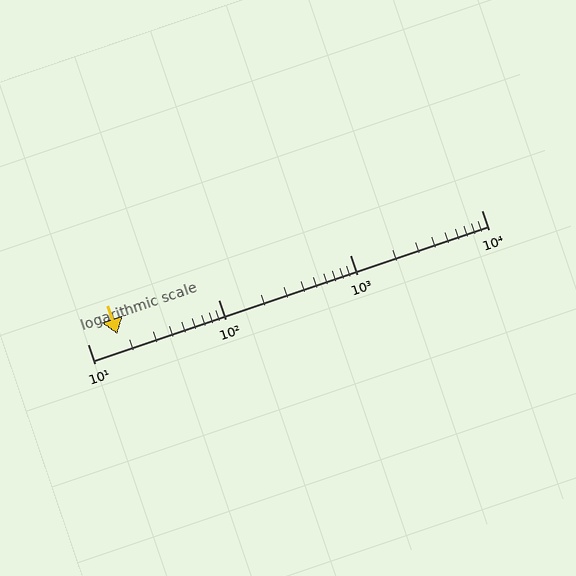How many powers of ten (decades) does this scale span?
The scale spans 3 decades, from 10 to 10000.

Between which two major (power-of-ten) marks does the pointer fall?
The pointer is between 10 and 100.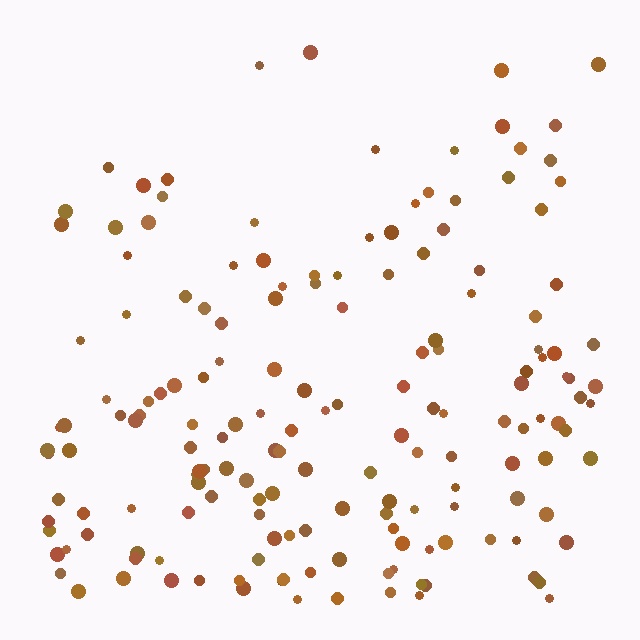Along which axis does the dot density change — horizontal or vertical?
Vertical.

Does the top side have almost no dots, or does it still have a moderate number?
Still a moderate number, just noticeably fewer than the bottom.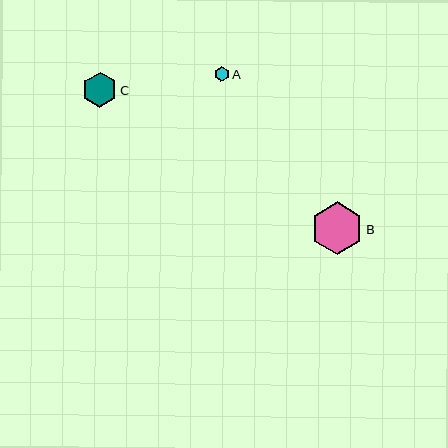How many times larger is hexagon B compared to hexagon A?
Hexagon B is approximately 3.4 times the size of hexagon A.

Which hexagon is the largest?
Hexagon B is the largest with a size of approximately 52 pixels.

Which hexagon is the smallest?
Hexagon A is the smallest with a size of approximately 15 pixels.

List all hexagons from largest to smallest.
From largest to smallest: B, C, A.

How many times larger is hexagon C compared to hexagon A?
Hexagon C is approximately 2.3 times the size of hexagon A.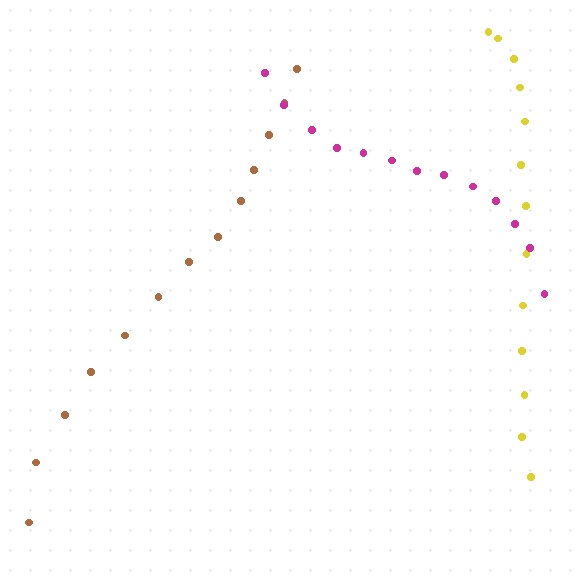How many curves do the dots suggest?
There are 3 distinct paths.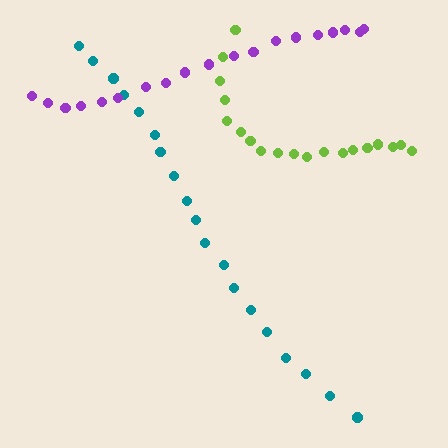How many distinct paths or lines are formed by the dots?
There are 3 distinct paths.